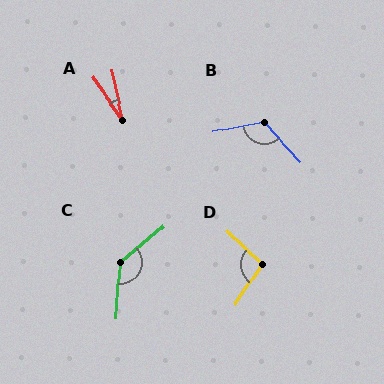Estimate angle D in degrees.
Approximately 99 degrees.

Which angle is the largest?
C, at approximately 133 degrees.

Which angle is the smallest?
A, at approximately 23 degrees.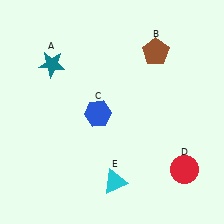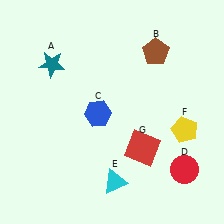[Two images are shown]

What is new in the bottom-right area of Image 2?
A red square (G) was added in the bottom-right area of Image 2.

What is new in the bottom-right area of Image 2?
A yellow pentagon (F) was added in the bottom-right area of Image 2.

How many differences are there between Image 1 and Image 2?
There are 2 differences between the two images.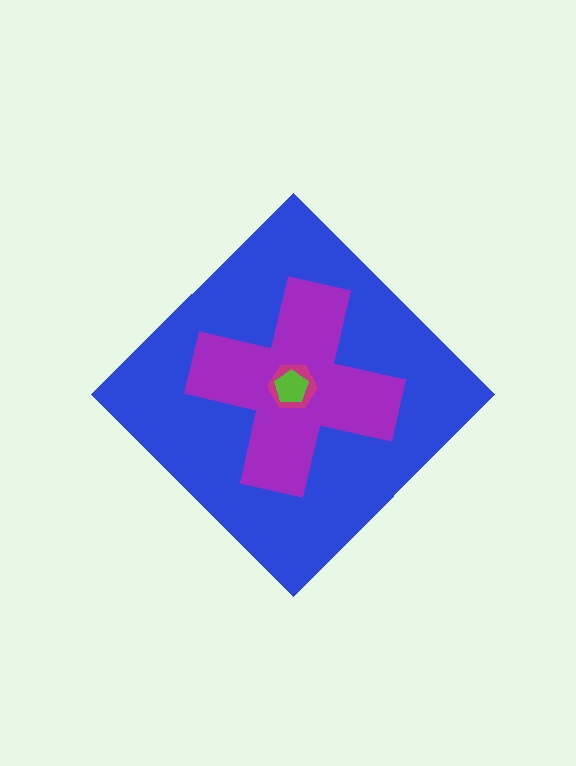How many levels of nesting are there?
4.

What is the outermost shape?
The blue diamond.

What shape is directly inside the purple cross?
The magenta hexagon.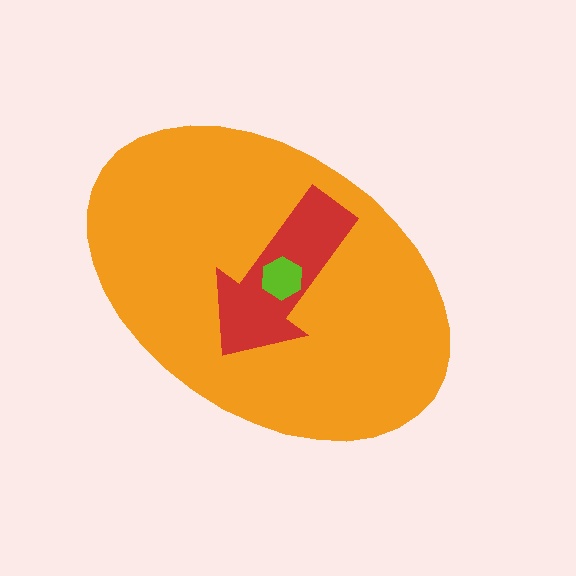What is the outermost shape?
The orange ellipse.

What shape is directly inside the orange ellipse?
The red arrow.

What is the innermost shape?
The lime hexagon.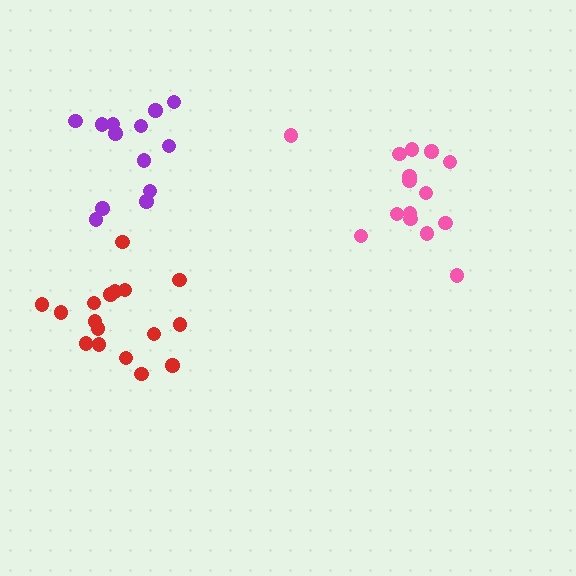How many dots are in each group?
Group 1: 13 dots, Group 2: 15 dots, Group 3: 17 dots (45 total).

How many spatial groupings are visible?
There are 3 spatial groupings.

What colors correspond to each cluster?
The clusters are colored: purple, pink, red.